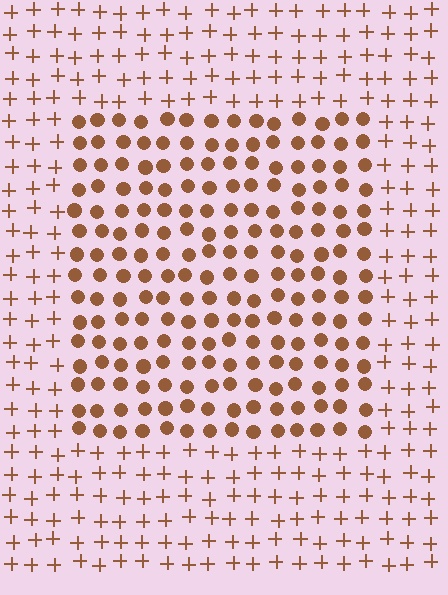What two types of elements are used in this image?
The image uses circles inside the rectangle region and plus signs outside it.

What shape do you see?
I see a rectangle.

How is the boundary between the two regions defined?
The boundary is defined by a change in element shape: circles inside vs. plus signs outside. All elements share the same color and spacing.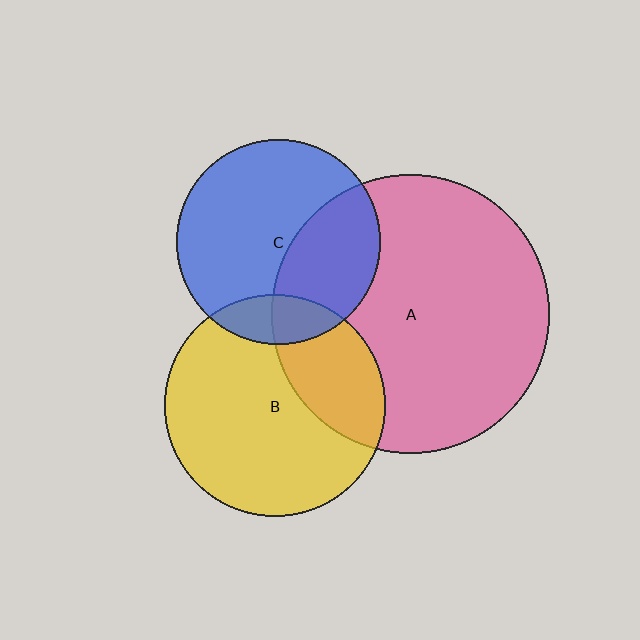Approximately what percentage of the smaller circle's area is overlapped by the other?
Approximately 35%.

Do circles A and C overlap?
Yes.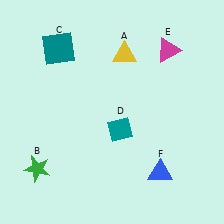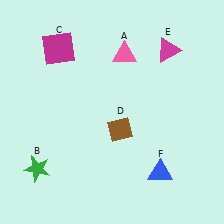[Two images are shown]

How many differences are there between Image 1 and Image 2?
There are 3 differences between the two images.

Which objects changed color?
A changed from yellow to pink. C changed from teal to magenta. D changed from teal to brown.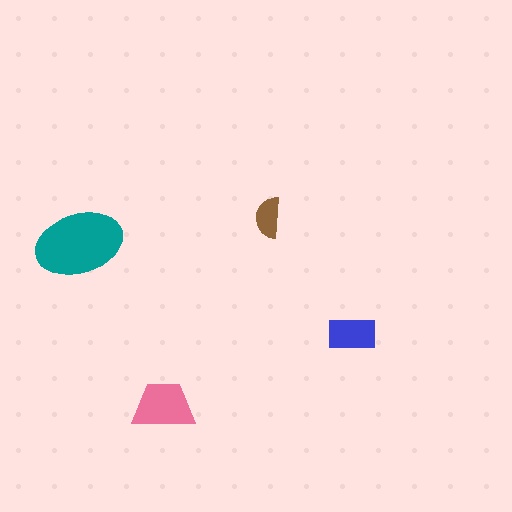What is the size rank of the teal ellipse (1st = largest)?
1st.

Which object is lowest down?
The pink trapezoid is bottommost.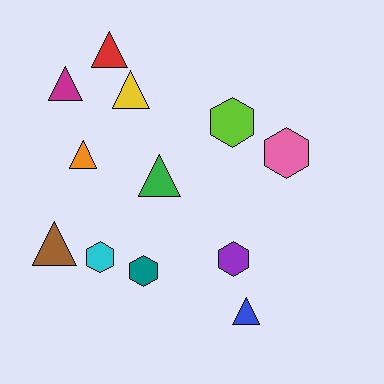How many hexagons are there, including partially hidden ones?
There are 5 hexagons.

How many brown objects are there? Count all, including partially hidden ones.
There is 1 brown object.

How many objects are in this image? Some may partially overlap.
There are 12 objects.